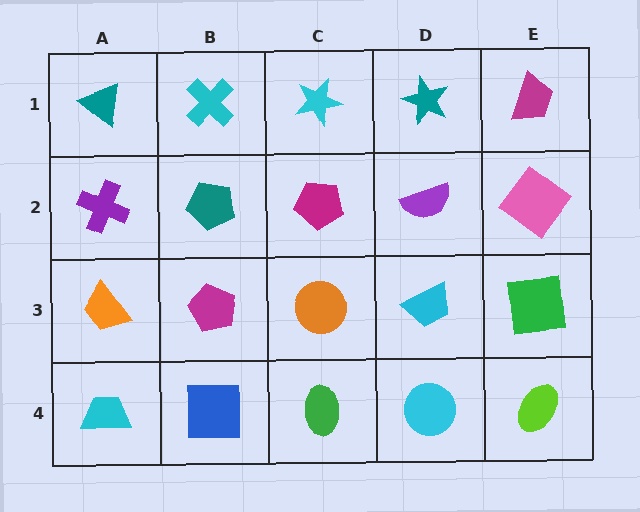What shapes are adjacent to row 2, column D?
A teal star (row 1, column D), a cyan trapezoid (row 3, column D), a magenta pentagon (row 2, column C), a pink diamond (row 2, column E).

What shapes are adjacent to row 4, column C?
An orange circle (row 3, column C), a blue square (row 4, column B), a cyan circle (row 4, column D).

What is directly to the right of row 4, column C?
A cyan circle.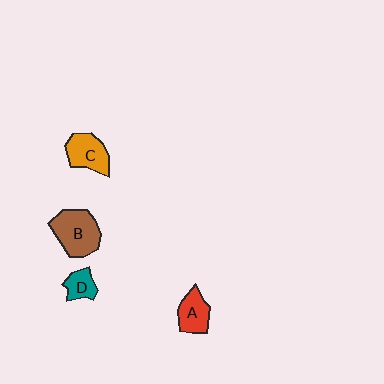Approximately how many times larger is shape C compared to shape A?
Approximately 1.2 times.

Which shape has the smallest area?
Shape D (teal).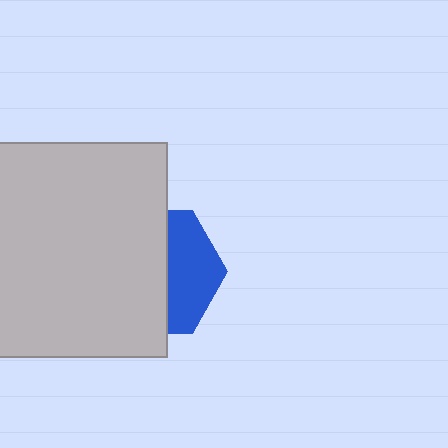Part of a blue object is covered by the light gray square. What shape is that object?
It is a hexagon.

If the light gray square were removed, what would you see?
You would see the complete blue hexagon.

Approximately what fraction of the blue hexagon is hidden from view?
Roughly 60% of the blue hexagon is hidden behind the light gray square.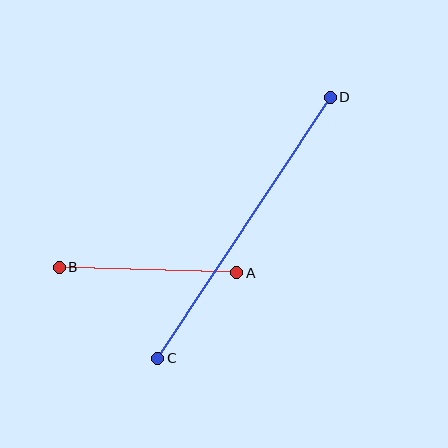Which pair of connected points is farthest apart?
Points C and D are farthest apart.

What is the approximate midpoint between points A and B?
The midpoint is at approximately (148, 270) pixels.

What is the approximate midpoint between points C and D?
The midpoint is at approximately (244, 228) pixels.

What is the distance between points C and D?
The distance is approximately 313 pixels.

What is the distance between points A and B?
The distance is approximately 177 pixels.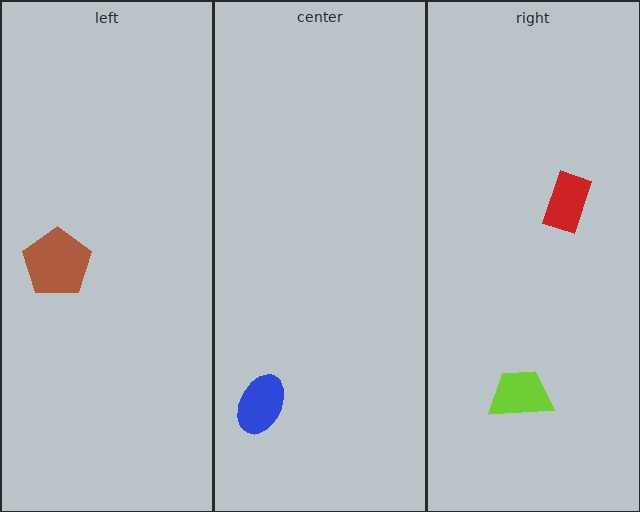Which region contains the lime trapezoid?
The right region.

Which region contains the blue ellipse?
The center region.